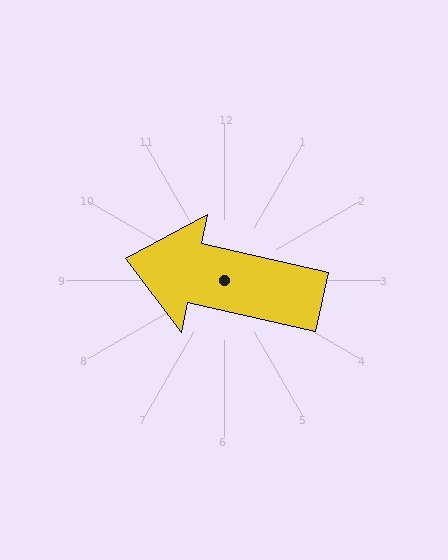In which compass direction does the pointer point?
West.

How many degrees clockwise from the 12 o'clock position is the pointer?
Approximately 283 degrees.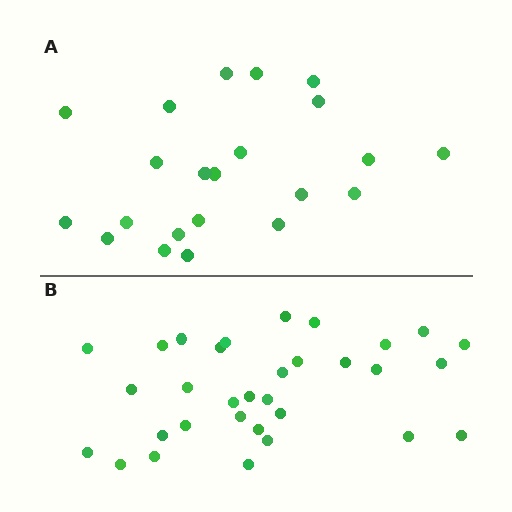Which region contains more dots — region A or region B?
Region B (the bottom region) has more dots.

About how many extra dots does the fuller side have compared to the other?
Region B has roughly 10 or so more dots than region A.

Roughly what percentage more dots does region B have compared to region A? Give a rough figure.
About 45% more.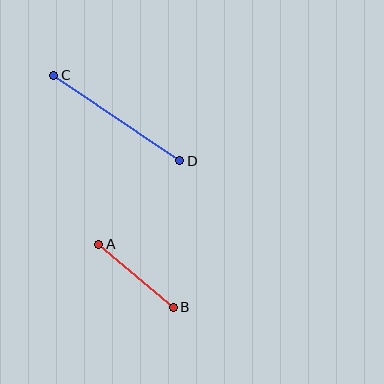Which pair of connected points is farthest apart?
Points C and D are farthest apart.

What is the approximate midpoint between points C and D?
The midpoint is at approximately (117, 118) pixels.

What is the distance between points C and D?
The distance is approximately 152 pixels.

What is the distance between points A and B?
The distance is approximately 97 pixels.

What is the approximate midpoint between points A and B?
The midpoint is at approximately (136, 276) pixels.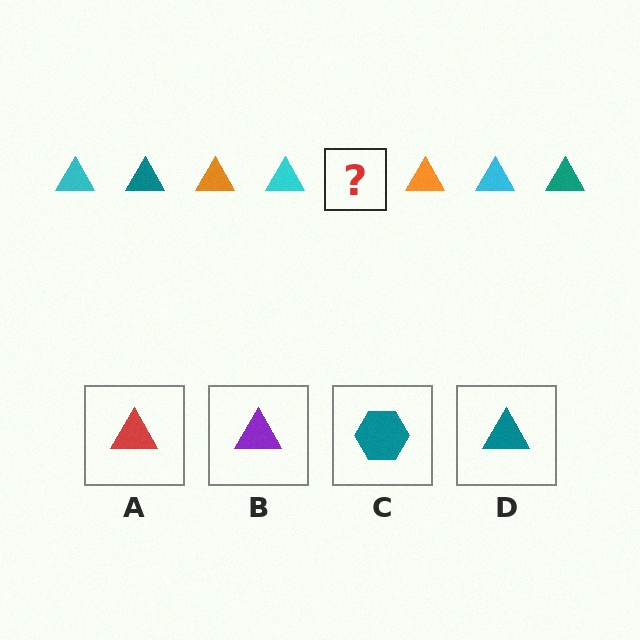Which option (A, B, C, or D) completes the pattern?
D.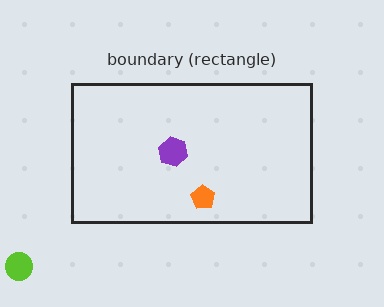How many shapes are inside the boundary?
2 inside, 1 outside.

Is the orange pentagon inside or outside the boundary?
Inside.